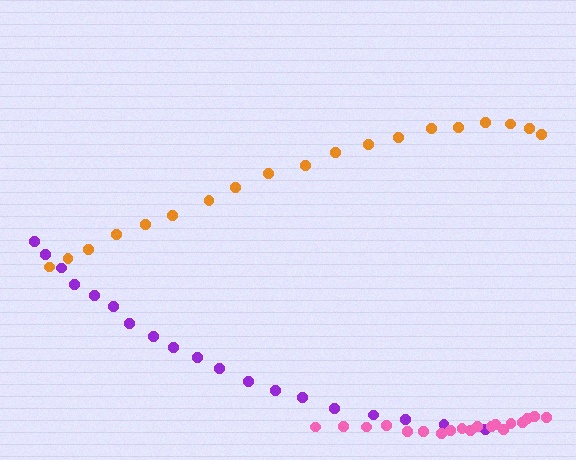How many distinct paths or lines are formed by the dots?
There are 3 distinct paths.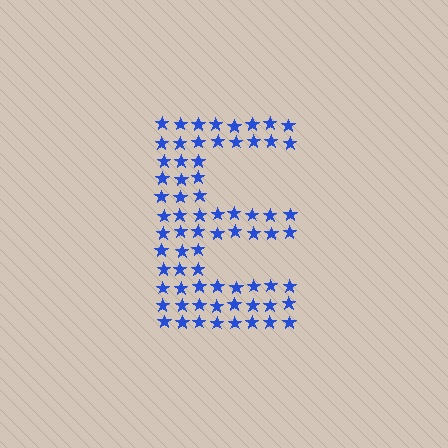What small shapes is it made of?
It is made of small stars.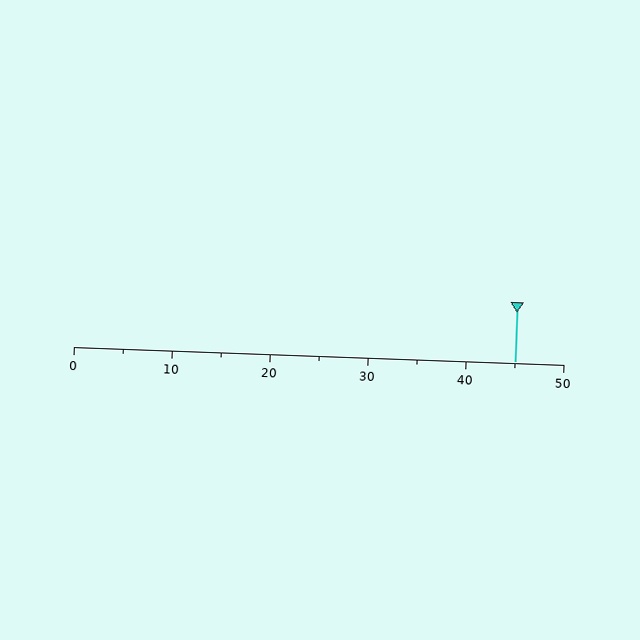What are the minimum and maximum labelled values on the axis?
The axis runs from 0 to 50.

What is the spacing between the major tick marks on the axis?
The major ticks are spaced 10 apart.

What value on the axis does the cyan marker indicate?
The marker indicates approximately 45.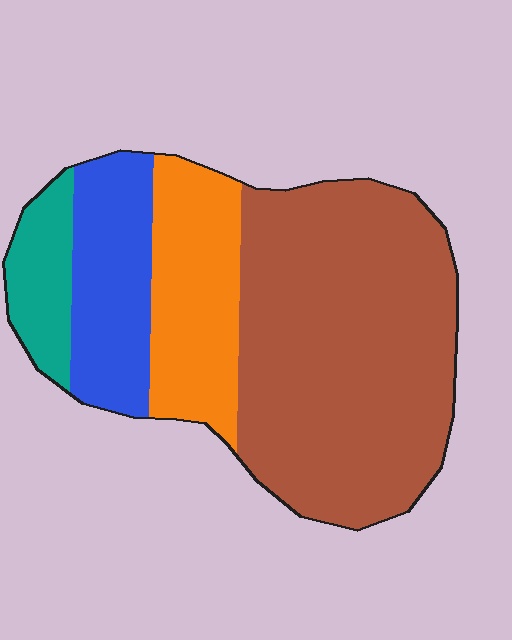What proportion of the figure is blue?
Blue covers roughly 15% of the figure.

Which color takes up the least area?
Teal, at roughly 10%.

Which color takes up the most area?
Brown, at roughly 55%.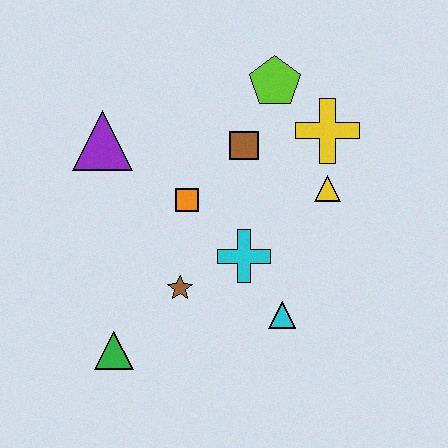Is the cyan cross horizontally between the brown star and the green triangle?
No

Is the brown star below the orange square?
Yes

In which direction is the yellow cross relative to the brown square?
The yellow cross is to the right of the brown square.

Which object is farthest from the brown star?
The lime pentagon is farthest from the brown star.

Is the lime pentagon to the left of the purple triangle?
No